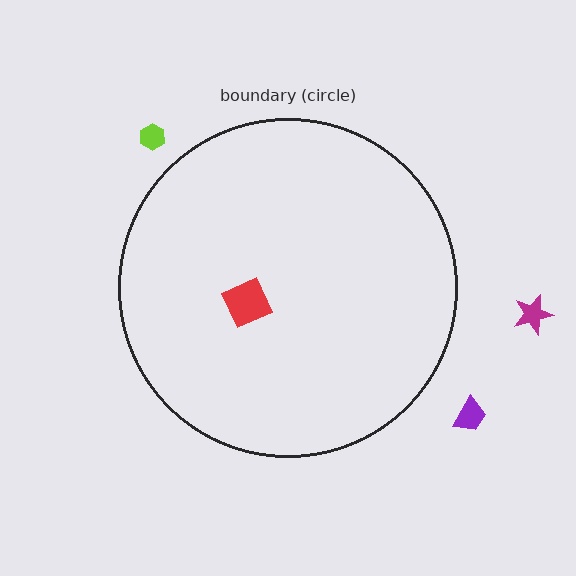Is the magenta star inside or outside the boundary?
Outside.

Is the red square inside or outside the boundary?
Inside.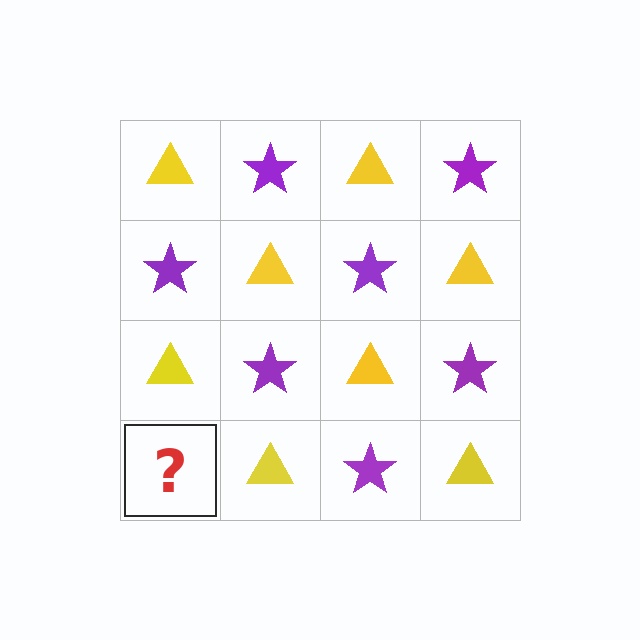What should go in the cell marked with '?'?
The missing cell should contain a purple star.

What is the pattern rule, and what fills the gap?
The rule is that it alternates yellow triangle and purple star in a checkerboard pattern. The gap should be filled with a purple star.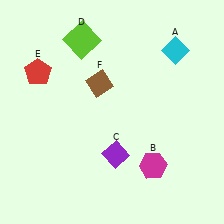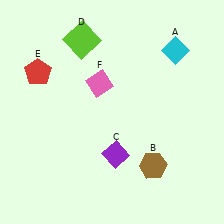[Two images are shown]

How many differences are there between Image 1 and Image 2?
There are 2 differences between the two images.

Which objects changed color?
B changed from magenta to brown. F changed from brown to pink.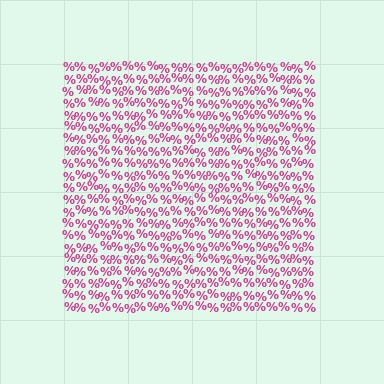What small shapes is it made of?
It is made of small percent signs.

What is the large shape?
The large shape is a square.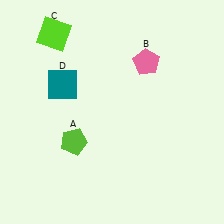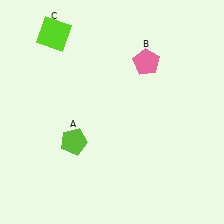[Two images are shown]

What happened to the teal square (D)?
The teal square (D) was removed in Image 2. It was in the top-left area of Image 1.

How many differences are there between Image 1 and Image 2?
There is 1 difference between the two images.